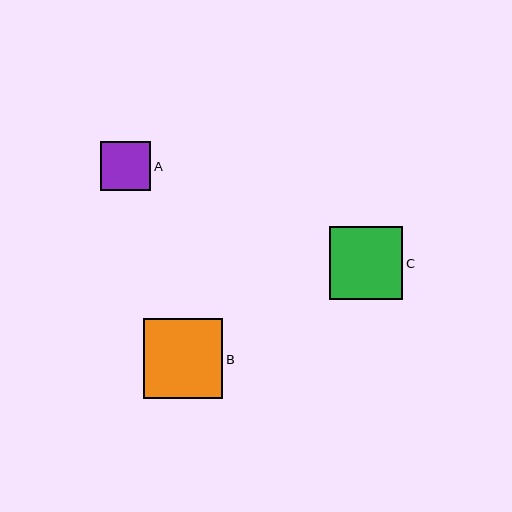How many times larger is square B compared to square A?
Square B is approximately 1.6 times the size of square A.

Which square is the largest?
Square B is the largest with a size of approximately 80 pixels.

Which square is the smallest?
Square A is the smallest with a size of approximately 50 pixels.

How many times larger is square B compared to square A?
Square B is approximately 1.6 times the size of square A.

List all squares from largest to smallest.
From largest to smallest: B, C, A.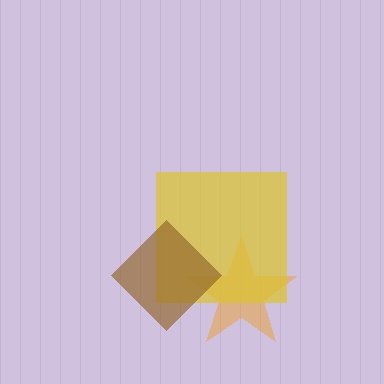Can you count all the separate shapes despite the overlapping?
Yes, there are 3 separate shapes.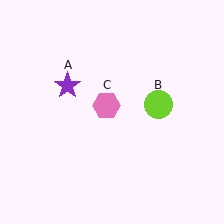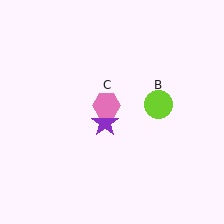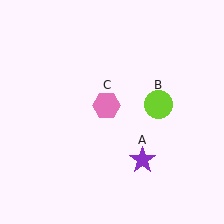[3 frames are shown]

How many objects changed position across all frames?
1 object changed position: purple star (object A).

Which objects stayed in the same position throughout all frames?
Lime circle (object B) and pink hexagon (object C) remained stationary.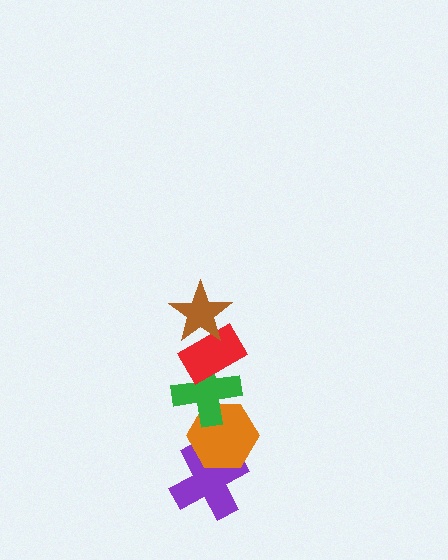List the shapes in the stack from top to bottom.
From top to bottom: the brown star, the red rectangle, the green cross, the orange hexagon, the purple cross.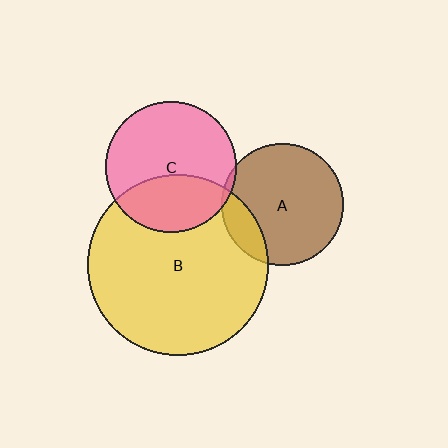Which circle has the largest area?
Circle B (yellow).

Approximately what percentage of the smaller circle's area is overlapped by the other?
Approximately 5%.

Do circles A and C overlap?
Yes.